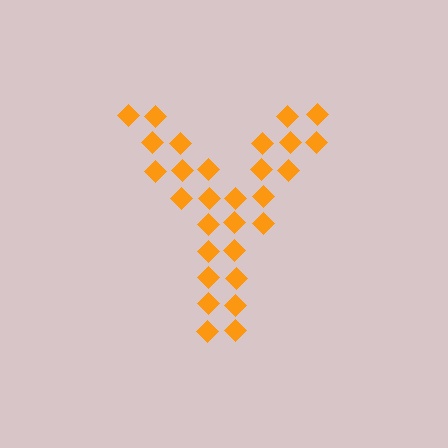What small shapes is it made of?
It is made of small diamonds.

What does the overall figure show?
The overall figure shows the letter Y.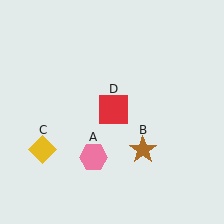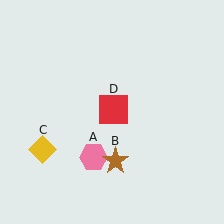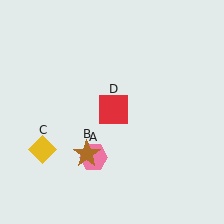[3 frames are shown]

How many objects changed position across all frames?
1 object changed position: brown star (object B).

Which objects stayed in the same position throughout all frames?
Pink hexagon (object A) and yellow diamond (object C) and red square (object D) remained stationary.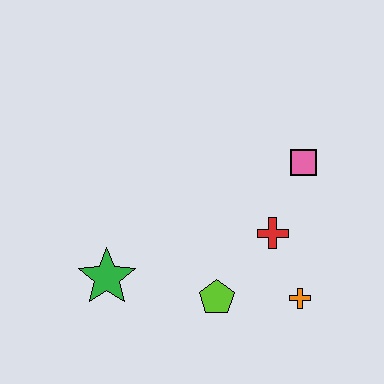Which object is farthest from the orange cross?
The green star is farthest from the orange cross.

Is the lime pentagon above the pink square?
No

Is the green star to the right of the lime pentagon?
No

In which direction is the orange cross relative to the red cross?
The orange cross is below the red cross.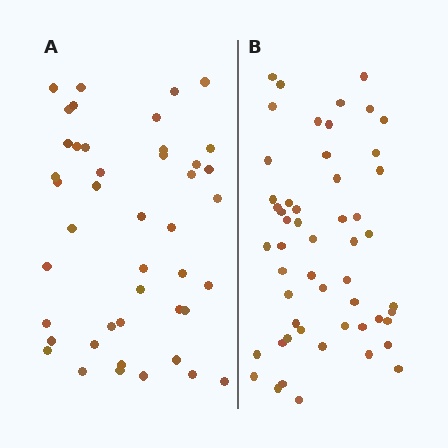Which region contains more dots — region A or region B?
Region B (the right region) has more dots.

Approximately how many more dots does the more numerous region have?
Region B has roughly 8 or so more dots than region A.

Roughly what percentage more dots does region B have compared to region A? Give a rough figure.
About 20% more.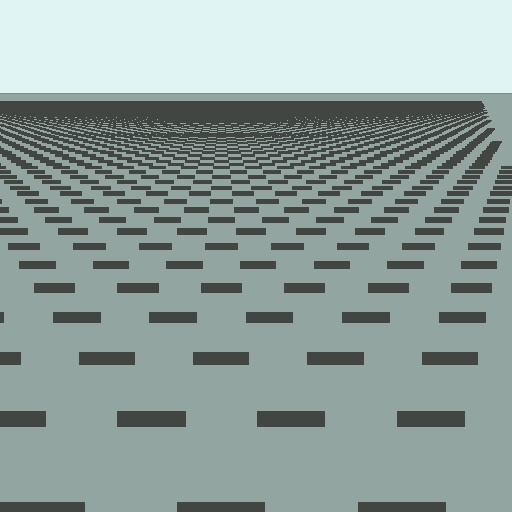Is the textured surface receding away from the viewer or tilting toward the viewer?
The surface is receding away from the viewer. Texture elements get smaller and denser toward the top.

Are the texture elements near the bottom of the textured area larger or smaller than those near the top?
Larger. Near the bottom, elements are closer to the viewer and appear at a bigger on-screen size.